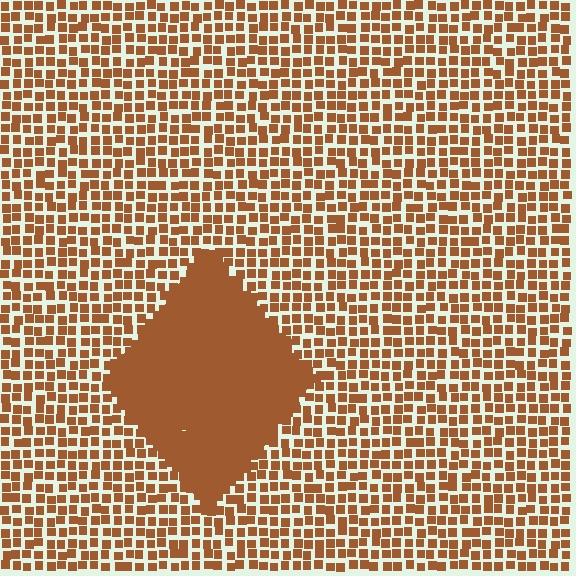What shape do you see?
I see a diamond.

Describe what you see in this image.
The image contains small brown elements arranged at two different densities. A diamond-shaped region is visible where the elements are more densely packed than the surrounding area.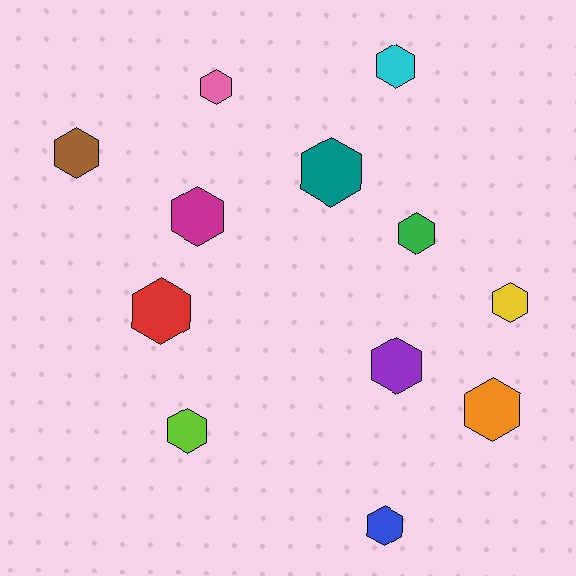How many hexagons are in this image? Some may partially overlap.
There are 12 hexagons.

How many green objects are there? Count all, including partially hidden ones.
There is 1 green object.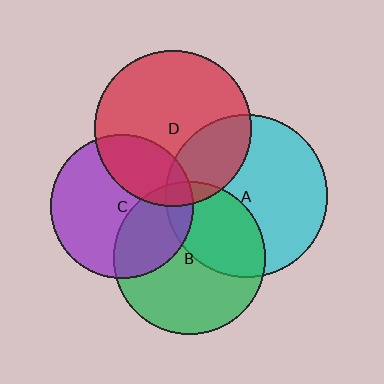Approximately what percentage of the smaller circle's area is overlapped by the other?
Approximately 35%.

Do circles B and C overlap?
Yes.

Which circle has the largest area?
Circle A (cyan).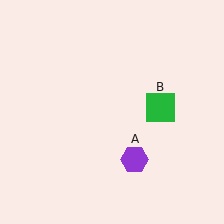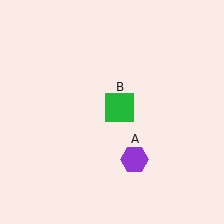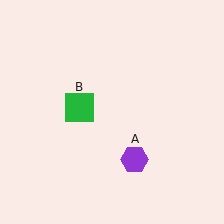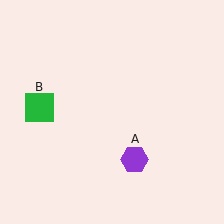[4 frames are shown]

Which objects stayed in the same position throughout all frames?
Purple hexagon (object A) remained stationary.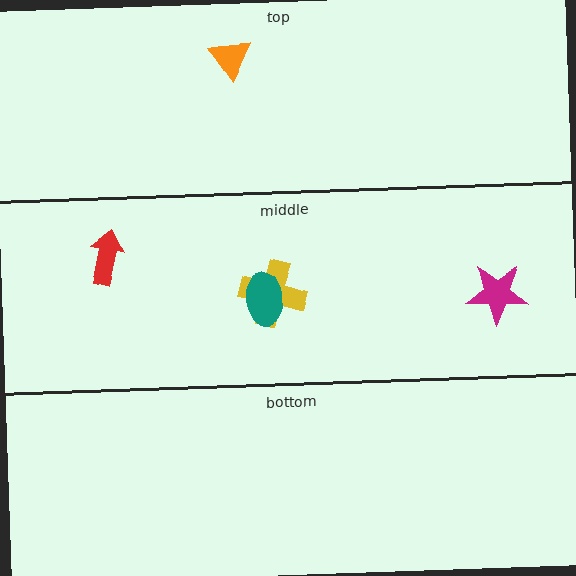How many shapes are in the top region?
1.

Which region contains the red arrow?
The middle region.